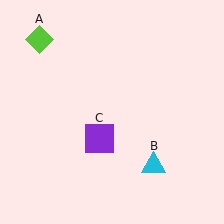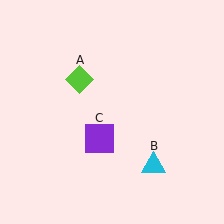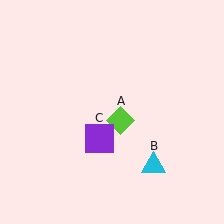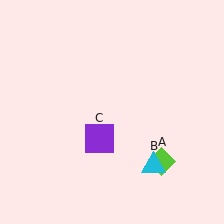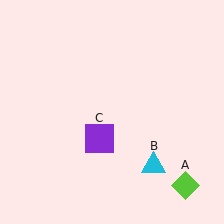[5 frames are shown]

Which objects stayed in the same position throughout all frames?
Cyan triangle (object B) and purple square (object C) remained stationary.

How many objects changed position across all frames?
1 object changed position: lime diamond (object A).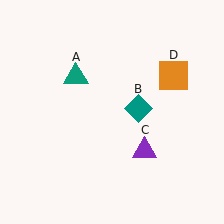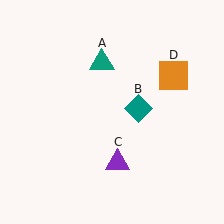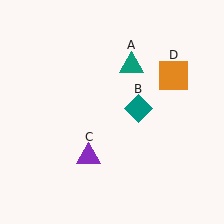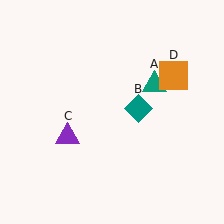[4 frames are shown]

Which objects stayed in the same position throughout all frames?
Teal diamond (object B) and orange square (object D) remained stationary.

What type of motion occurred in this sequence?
The teal triangle (object A), purple triangle (object C) rotated clockwise around the center of the scene.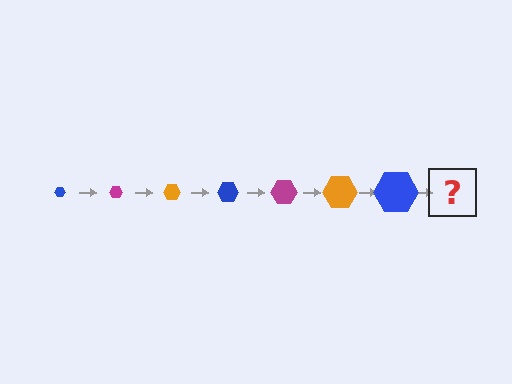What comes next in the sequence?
The next element should be a magenta hexagon, larger than the previous one.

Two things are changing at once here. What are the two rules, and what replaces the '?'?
The two rules are that the hexagon grows larger each step and the color cycles through blue, magenta, and orange. The '?' should be a magenta hexagon, larger than the previous one.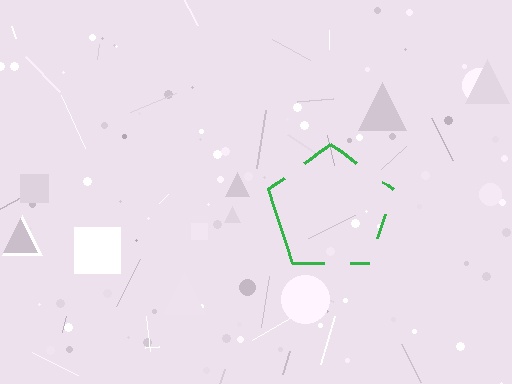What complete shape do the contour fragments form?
The contour fragments form a pentagon.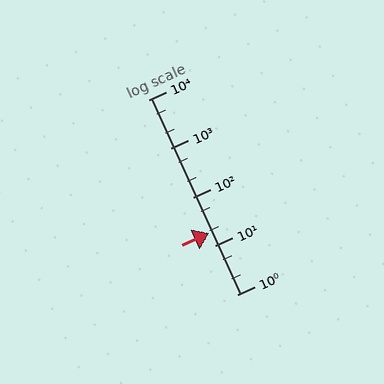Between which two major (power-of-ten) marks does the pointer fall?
The pointer is between 10 and 100.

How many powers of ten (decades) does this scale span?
The scale spans 4 decades, from 1 to 10000.